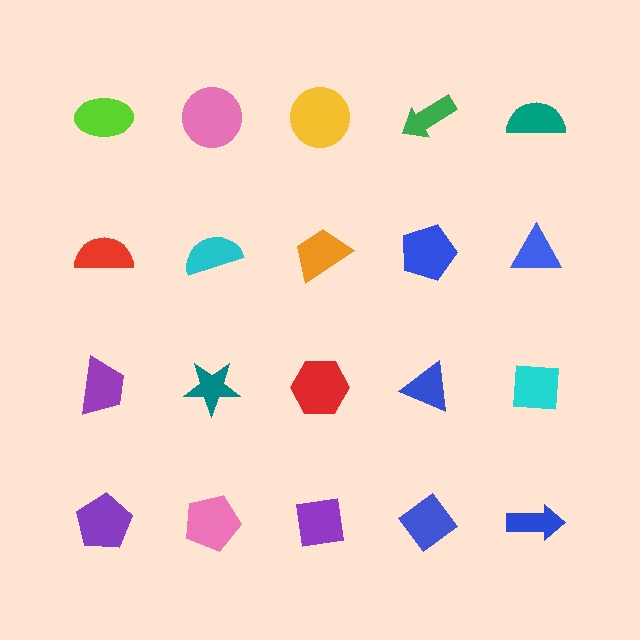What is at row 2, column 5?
A blue triangle.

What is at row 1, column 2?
A pink circle.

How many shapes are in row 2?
5 shapes.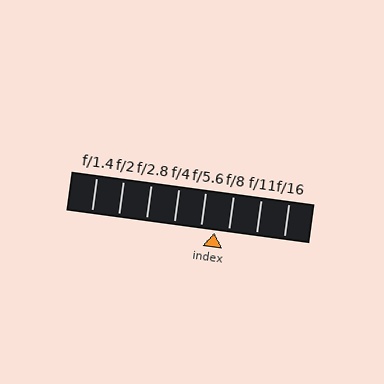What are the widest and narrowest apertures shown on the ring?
The widest aperture shown is f/1.4 and the narrowest is f/16.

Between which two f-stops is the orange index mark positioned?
The index mark is between f/5.6 and f/8.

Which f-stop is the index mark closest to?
The index mark is closest to f/5.6.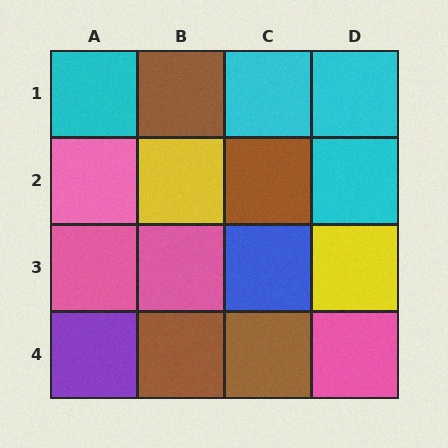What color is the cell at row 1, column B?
Brown.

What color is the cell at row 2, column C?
Brown.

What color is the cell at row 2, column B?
Yellow.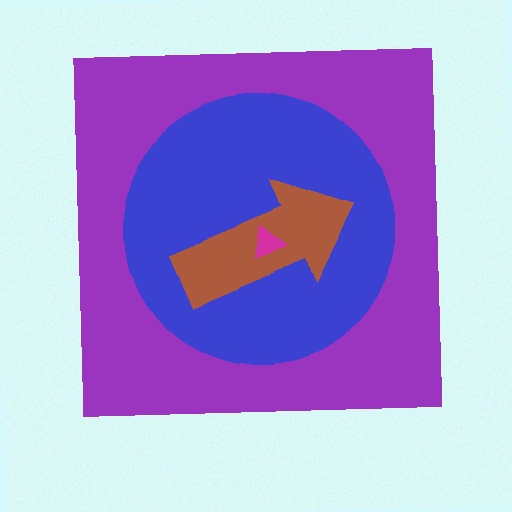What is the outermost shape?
The purple square.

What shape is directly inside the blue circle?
The brown arrow.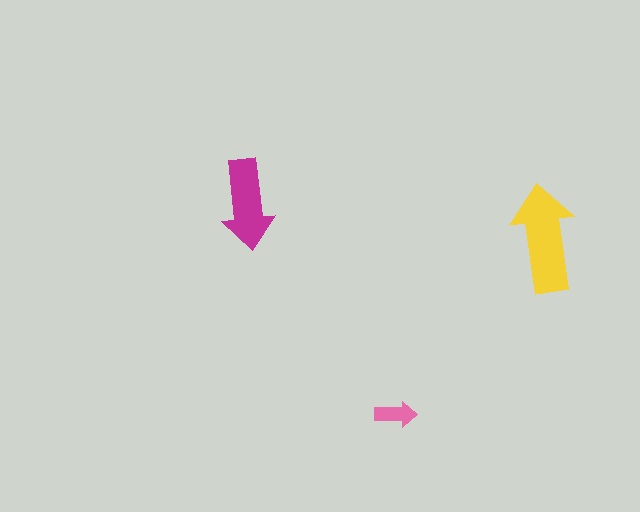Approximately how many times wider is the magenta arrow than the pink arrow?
About 2 times wider.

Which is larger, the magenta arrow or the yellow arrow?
The yellow one.